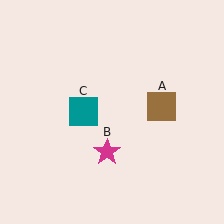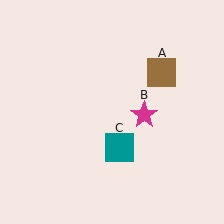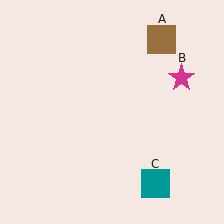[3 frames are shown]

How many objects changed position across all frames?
3 objects changed position: brown square (object A), magenta star (object B), teal square (object C).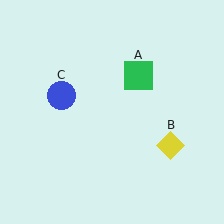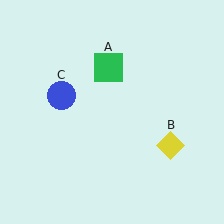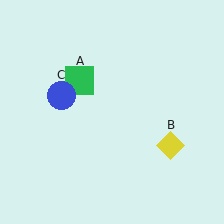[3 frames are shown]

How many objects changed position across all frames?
1 object changed position: green square (object A).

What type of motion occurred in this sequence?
The green square (object A) rotated counterclockwise around the center of the scene.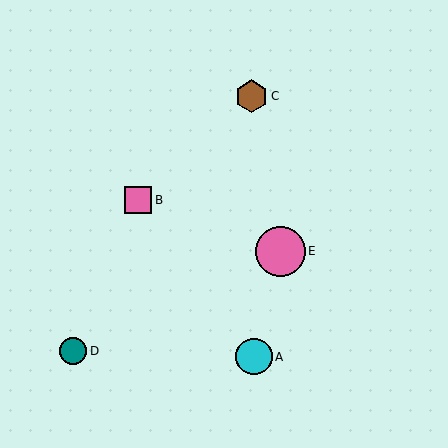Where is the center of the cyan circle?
The center of the cyan circle is at (254, 357).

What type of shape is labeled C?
Shape C is a brown hexagon.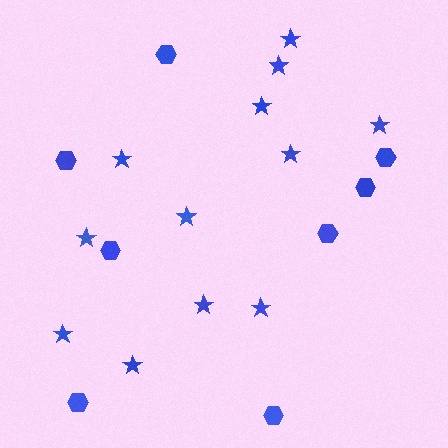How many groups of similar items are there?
There are 2 groups: one group of hexagons (8) and one group of stars (12).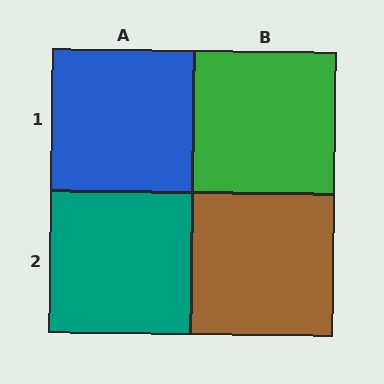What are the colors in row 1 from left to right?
Blue, green.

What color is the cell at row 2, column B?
Brown.